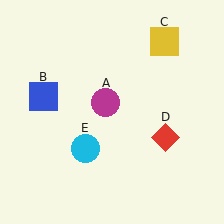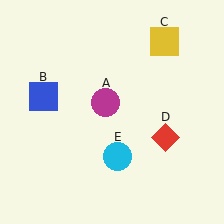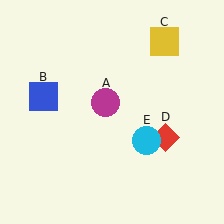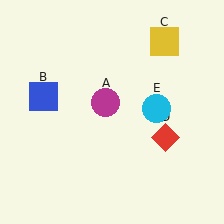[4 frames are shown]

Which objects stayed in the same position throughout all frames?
Magenta circle (object A) and blue square (object B) and yellow square (object C) and red diamond (object D) remained stationary.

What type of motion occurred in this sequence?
The cyan circle (object E) rotated counterclockwise around the center of the scene.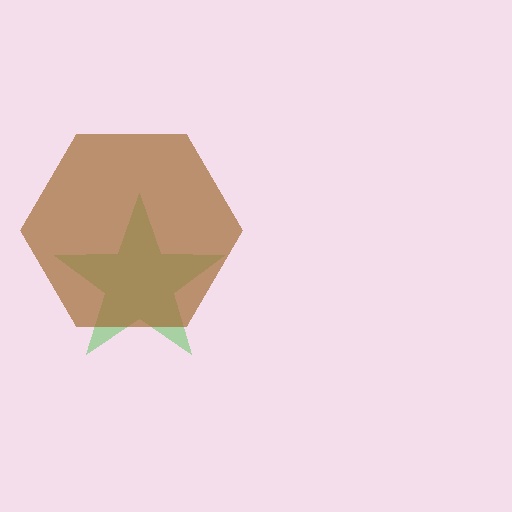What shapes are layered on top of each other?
The layered shapes are: a green star, a brown hexagon.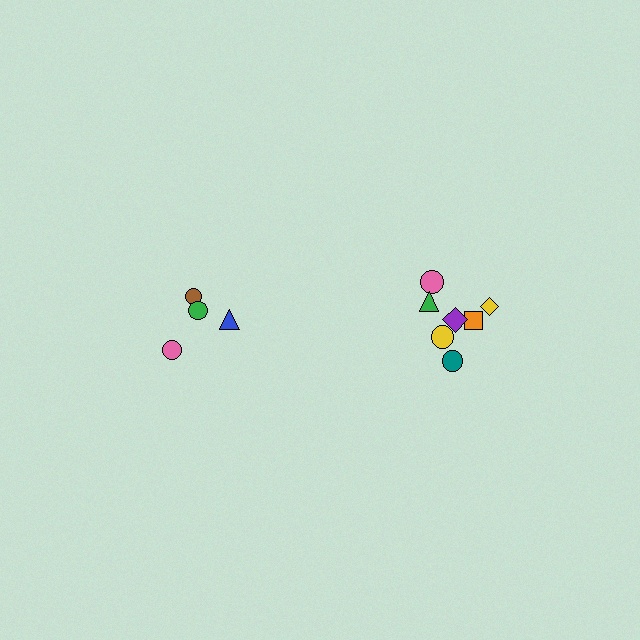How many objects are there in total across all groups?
There are 11 objects.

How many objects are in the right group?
There are 7 objects.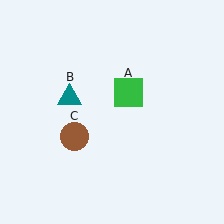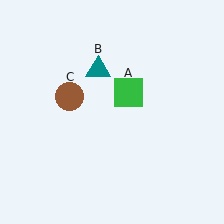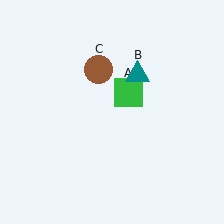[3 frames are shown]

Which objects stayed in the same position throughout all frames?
Green square (object A) remained stationary.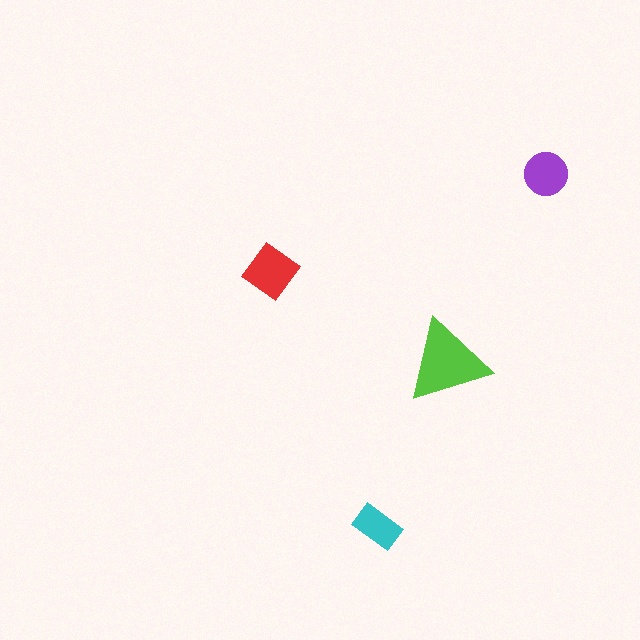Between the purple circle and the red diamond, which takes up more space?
The red diamond.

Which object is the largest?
The lime triangle.